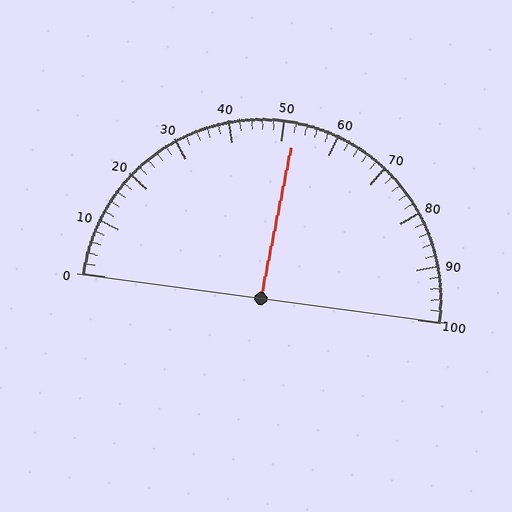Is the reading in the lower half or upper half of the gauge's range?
The reading is in the upper half of the range (0 to 100).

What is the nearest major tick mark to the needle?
The nearest major tick mark is 50.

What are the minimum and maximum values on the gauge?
The gauge ranges from 0 to 100.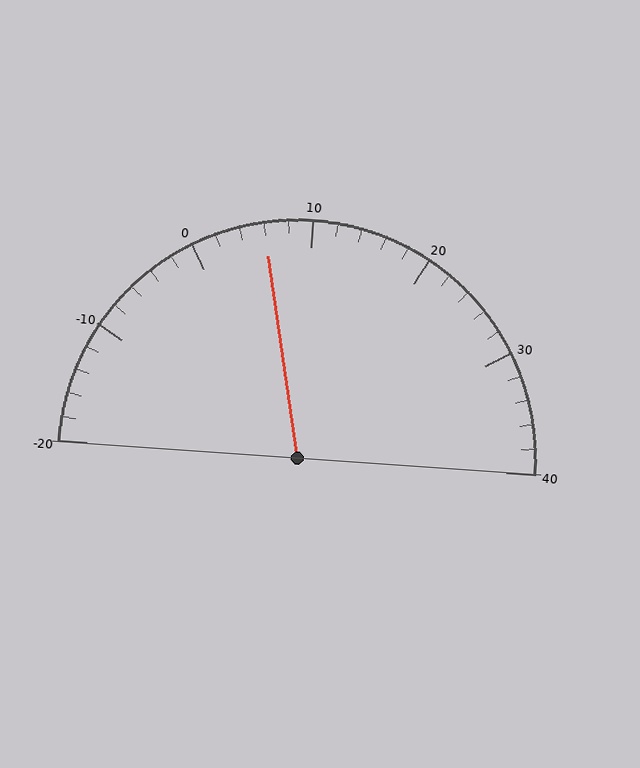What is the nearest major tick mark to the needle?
The nearest major tick mark is 10.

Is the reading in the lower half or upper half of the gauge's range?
The reading is in the lower half of the range (-20 to 40).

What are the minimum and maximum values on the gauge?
The gauge ranges from -20 to 40.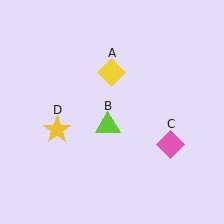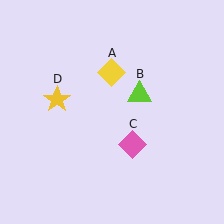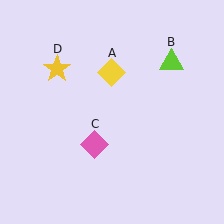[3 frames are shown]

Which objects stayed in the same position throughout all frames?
Yellow diamond (object A) remained stationary.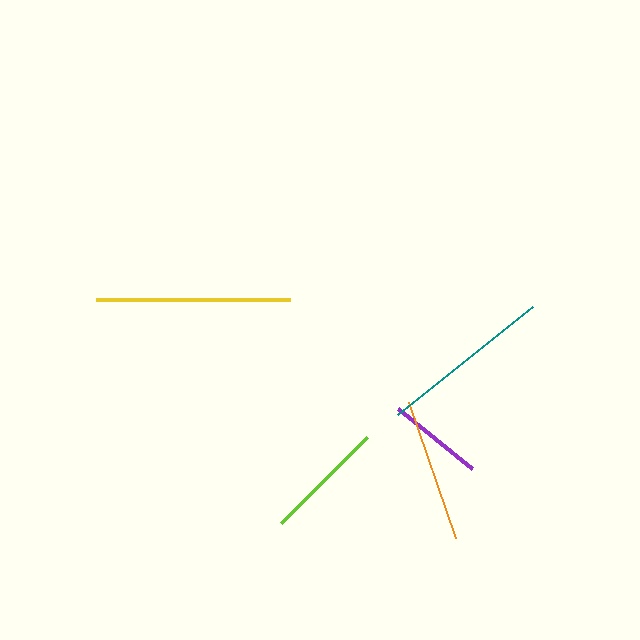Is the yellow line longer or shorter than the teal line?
The yellow line is longer than the teal line.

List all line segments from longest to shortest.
From longest to shortest: yellow, teal, orange, lime, purple.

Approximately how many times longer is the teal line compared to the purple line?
The teal line is approximately 1.8 times the length of the purple line.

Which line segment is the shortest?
The purple line is the shortest at approximately 95 pixels.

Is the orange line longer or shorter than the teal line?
The teal line is longer than the orange line.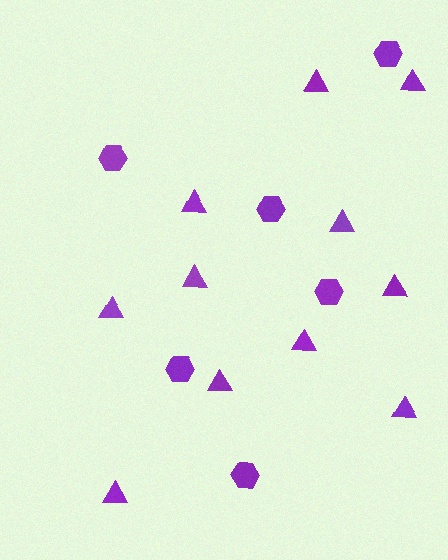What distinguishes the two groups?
There are 2 groups: one group of triangles (11) and one group of hexagons (6).